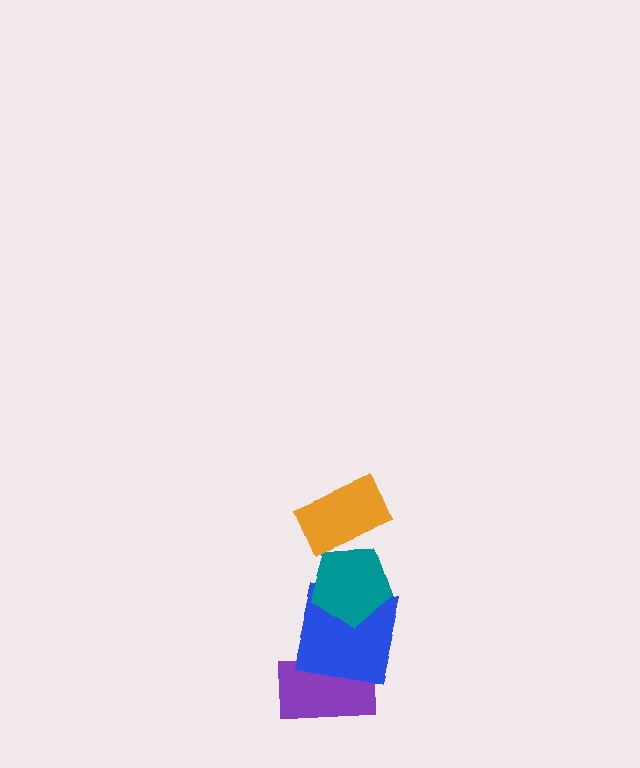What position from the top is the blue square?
The blue square is 3rd from the top.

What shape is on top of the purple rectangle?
The blue square is on top of the purple rectangle.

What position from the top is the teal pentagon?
The teal pentagon is 2nd from the top.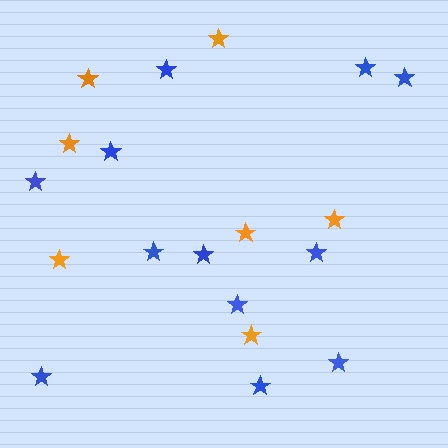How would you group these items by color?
There are 2 groups: one group of blue stars (12) and one group of orange stars (7).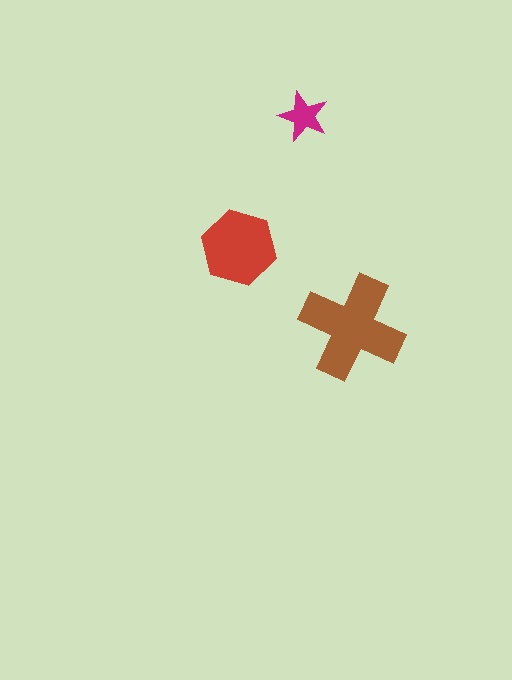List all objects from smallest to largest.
The magenta star, the red hexagon, the brown cross.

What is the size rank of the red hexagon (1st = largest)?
2nd.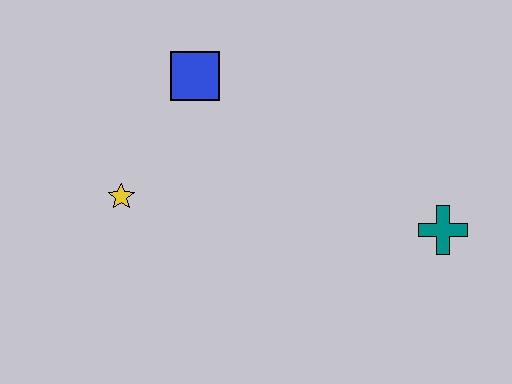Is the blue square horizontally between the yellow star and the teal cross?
Yes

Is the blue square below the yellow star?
No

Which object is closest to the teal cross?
The blue square is closest to the teal cross.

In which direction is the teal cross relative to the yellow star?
The teal cross is to the right of the yellow star.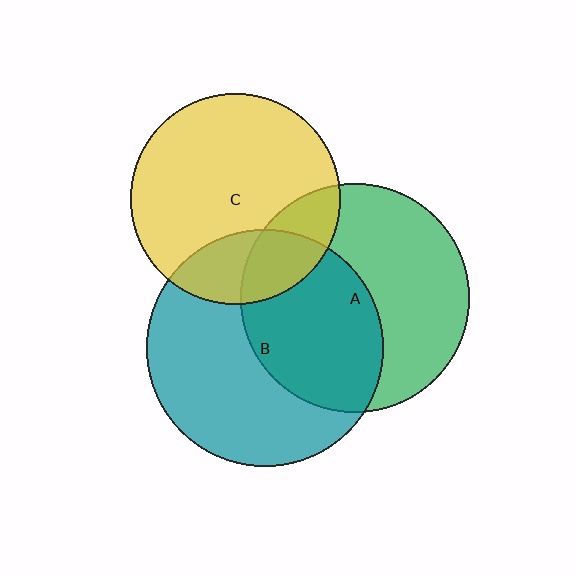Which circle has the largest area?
Circle B (teal).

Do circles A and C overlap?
Yes.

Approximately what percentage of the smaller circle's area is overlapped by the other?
Approximately 20%.